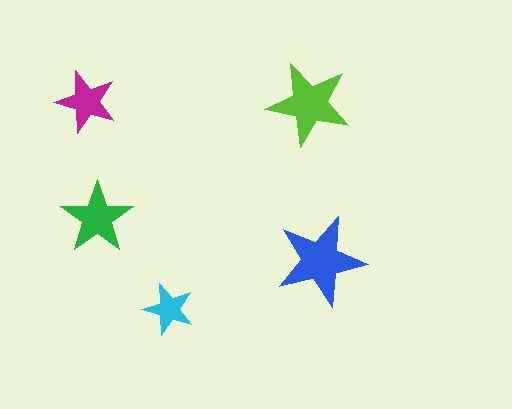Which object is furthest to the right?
The blue star is rightmost.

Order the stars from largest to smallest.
the blue one, the lime one, the green one, the magenta one, the cyan one.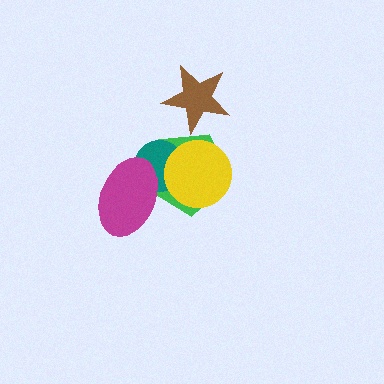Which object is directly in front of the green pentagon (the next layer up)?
The teal circle is directly in front of the green pentagon.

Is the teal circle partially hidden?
Yes, it is partially covered by another shape.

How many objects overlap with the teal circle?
3 objects overlap with the teal circle.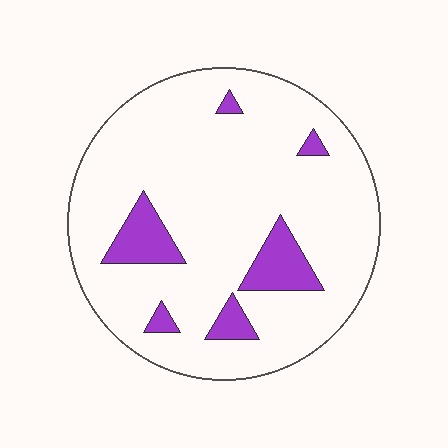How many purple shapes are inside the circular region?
6.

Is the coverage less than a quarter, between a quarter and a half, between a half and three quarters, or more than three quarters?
Less than a quarter.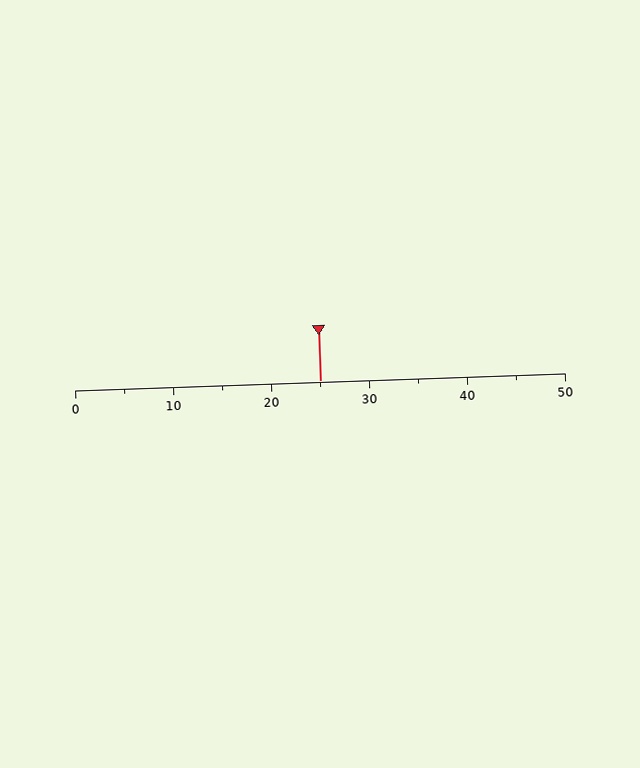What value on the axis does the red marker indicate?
The marker indicates approximately 25.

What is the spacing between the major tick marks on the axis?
The major ticks are spaced 10 apart.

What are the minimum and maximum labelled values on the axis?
The axis runs from 0 to 50.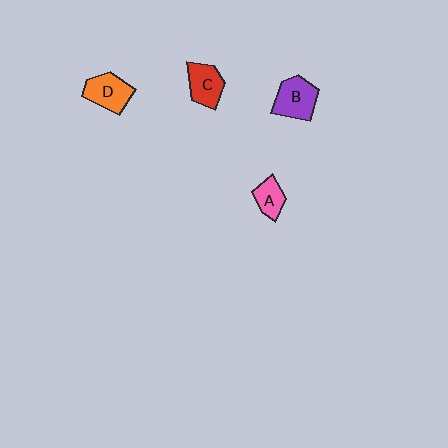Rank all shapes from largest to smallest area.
From largest to smallest: B (purple), D (orange), C (red), A (pink).